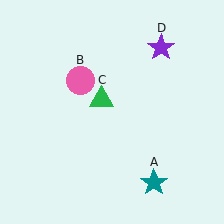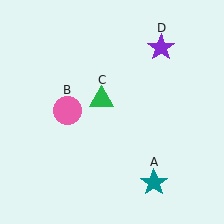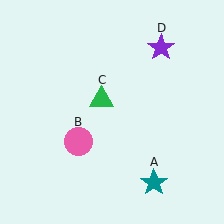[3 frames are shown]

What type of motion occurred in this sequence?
The pink circle (object B) rotated counterclockwise around the center of the scene.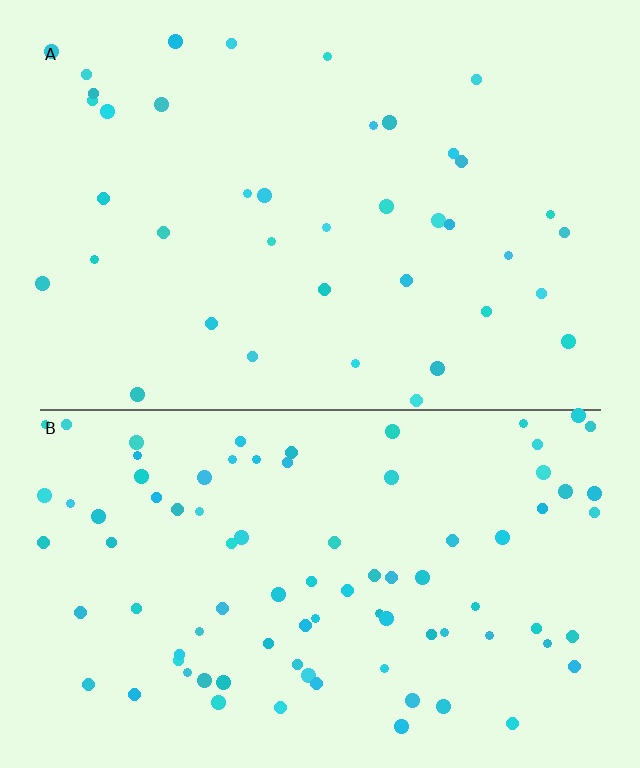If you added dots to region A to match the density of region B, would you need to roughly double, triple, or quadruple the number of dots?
Approximately double.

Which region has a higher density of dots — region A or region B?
B (the bottom).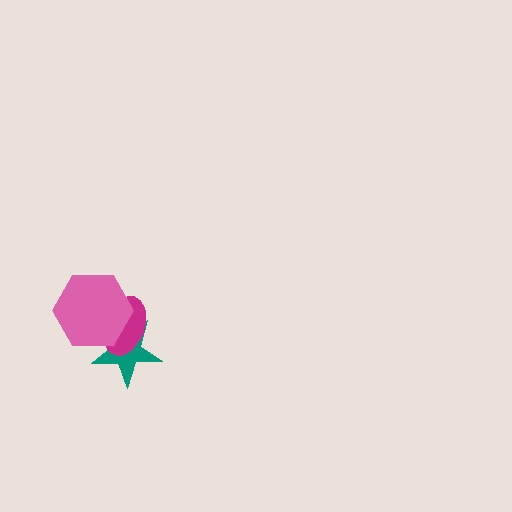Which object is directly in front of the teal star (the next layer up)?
The magenta ellipse is directly in front of the teal star.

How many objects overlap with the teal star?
2 objects overlap with the teal star.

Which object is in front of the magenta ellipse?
The pink hexagon is in front of the magenta ellipse.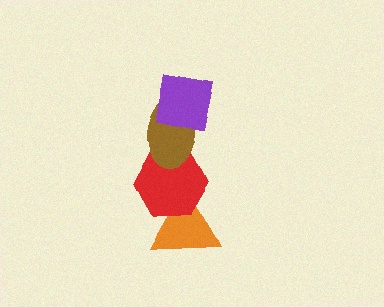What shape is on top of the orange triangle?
The red hexagon is on top of the orange triangle.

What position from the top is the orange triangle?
The orange triangle is 4th from the top.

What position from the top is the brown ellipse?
The brown ellipse is 2nd from the top.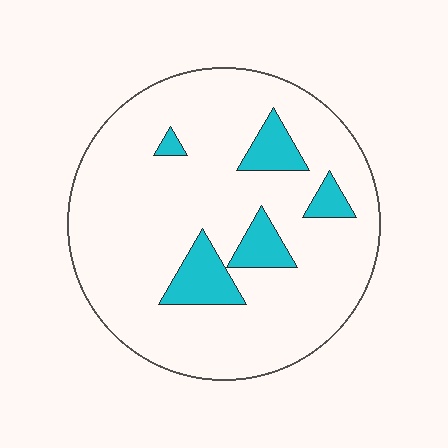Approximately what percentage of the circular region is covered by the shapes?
Approximately 15%.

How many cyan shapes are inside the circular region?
5.